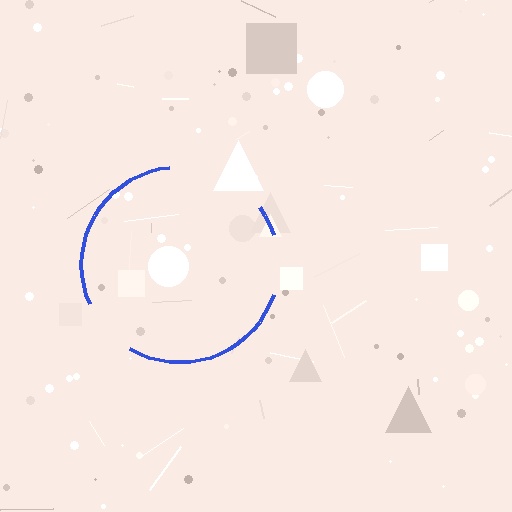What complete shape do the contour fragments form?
The contour fragments form a circle.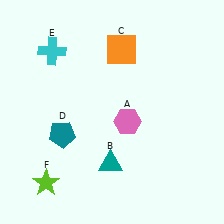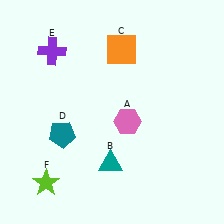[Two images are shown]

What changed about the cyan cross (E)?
In Image 1, E is cyan. In Image 2, it changed to purple.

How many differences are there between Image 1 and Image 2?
There is 1 difference between the two images.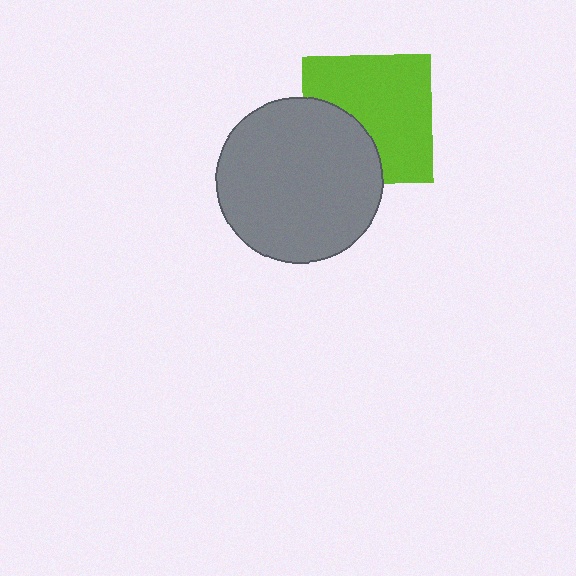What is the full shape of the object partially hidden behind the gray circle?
The partially hidden object is a lime square.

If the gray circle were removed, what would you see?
You would see the complete lime square.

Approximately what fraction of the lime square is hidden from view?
Roughly 33% of the lime square is hidden behind the gray circle.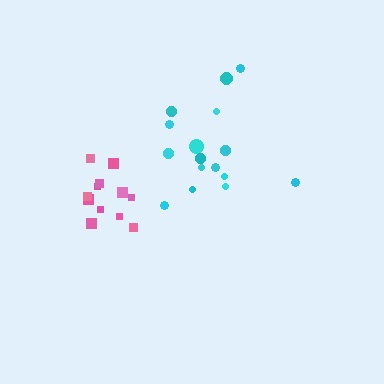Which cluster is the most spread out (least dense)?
Cyan.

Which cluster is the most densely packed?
Pink.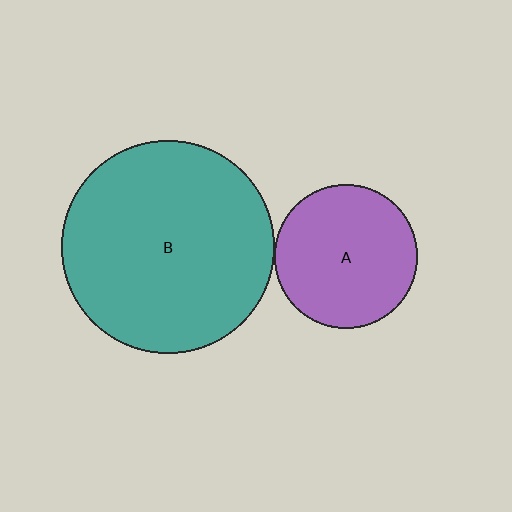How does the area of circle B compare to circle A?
Approximately 2.2 times.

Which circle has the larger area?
Circle B (teal).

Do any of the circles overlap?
No, none of the circles overlap.